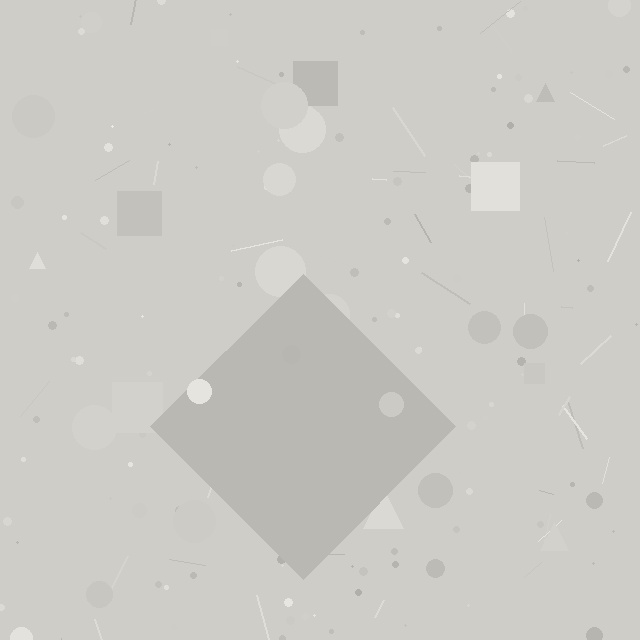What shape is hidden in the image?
A diamond is hidden in the image.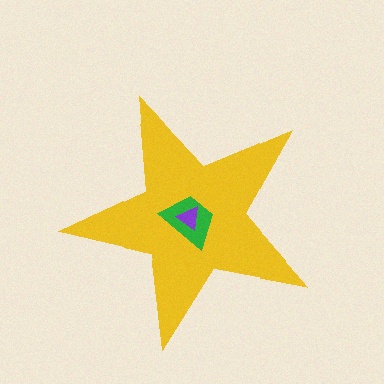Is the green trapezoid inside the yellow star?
Yes.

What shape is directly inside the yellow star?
The green trapezoid.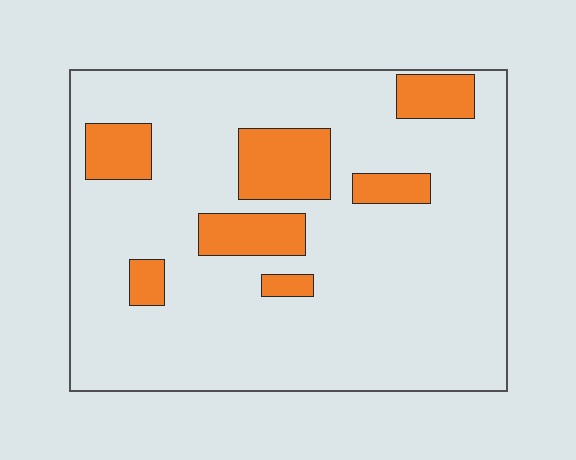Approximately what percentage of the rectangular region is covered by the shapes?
Approximately 15%.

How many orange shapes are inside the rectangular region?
7.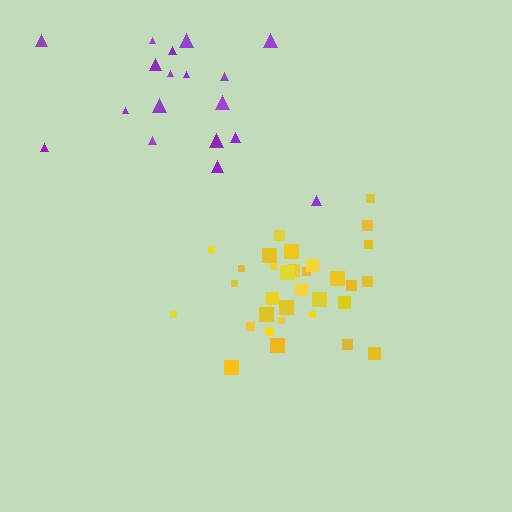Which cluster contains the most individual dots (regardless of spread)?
Yellow (32).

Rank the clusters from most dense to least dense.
yellow, purple.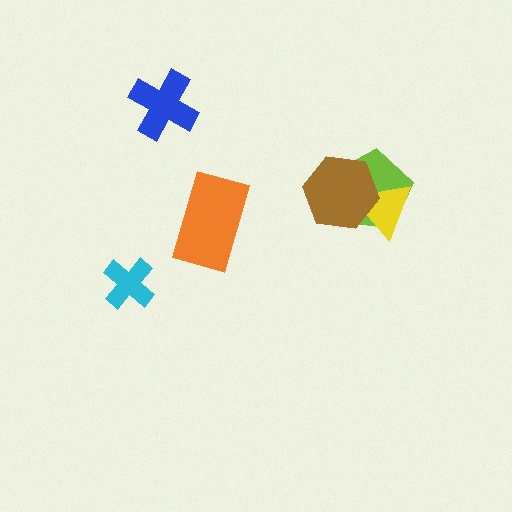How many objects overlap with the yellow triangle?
2 objects overlap with the yellow triangle.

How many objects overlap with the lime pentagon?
2 objects overlap with the lime pentagon.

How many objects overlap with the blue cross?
0 objects overlap with the blue cross.